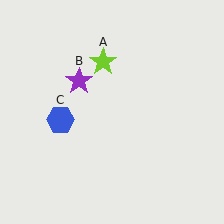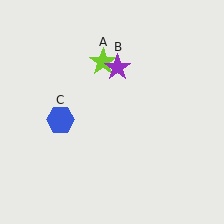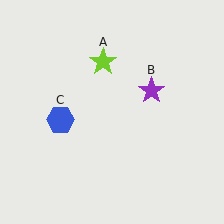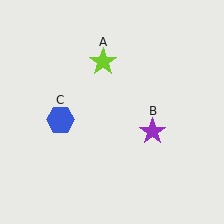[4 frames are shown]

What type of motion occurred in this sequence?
The purple star (object B) rotated clockwise around the center of the scene.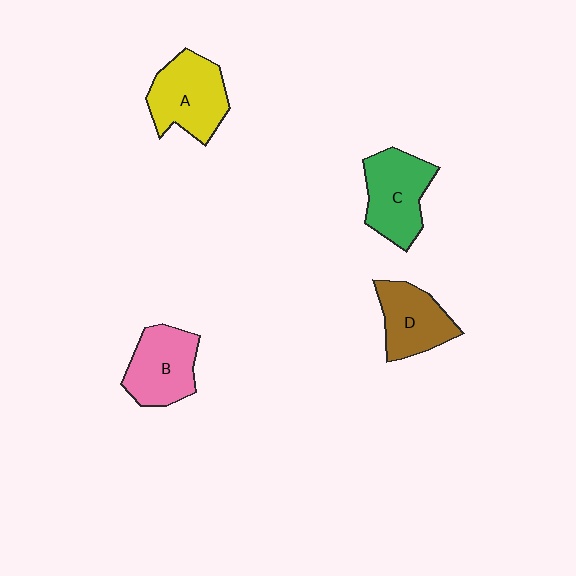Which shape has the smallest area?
Shape D (brown).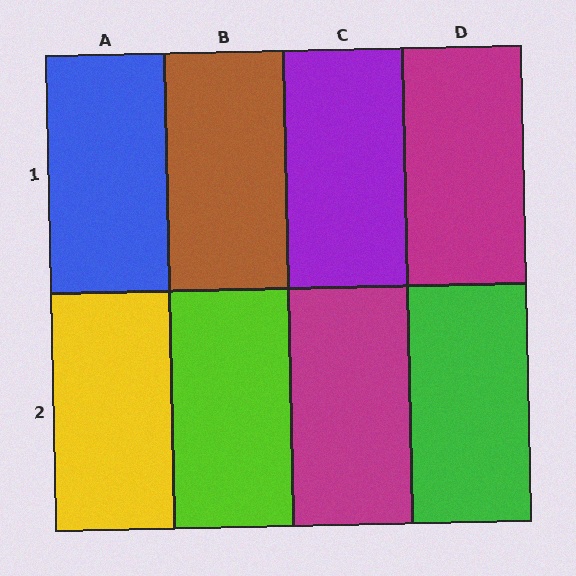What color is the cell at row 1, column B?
Brown.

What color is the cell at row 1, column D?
Magenta.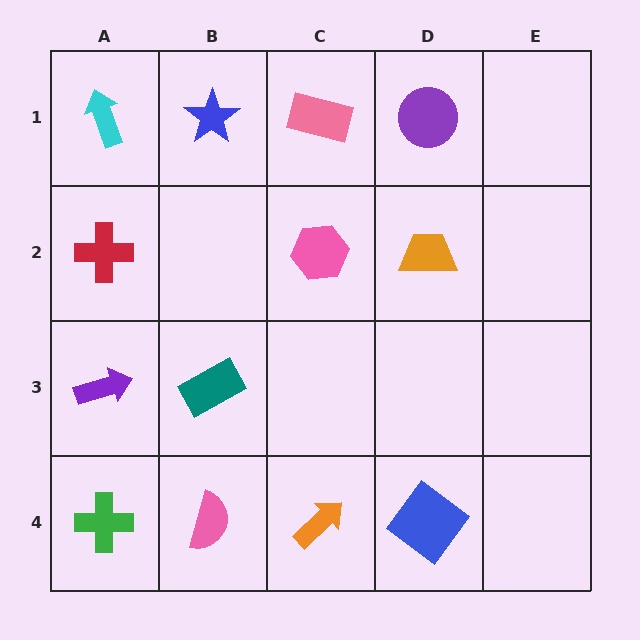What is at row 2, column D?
An orange trapezoid.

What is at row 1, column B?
A blue star.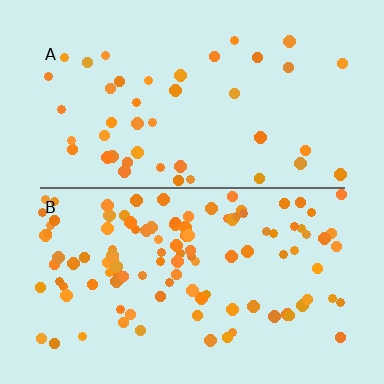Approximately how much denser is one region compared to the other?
Approximately 2.5× — region B over region A.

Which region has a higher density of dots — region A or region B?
B (the bottom).